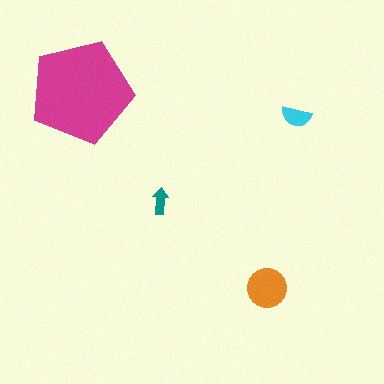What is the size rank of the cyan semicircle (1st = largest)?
3rd.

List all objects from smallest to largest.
The teal arrow, the cyan semicircle, the orange circle, the magenta pentagon.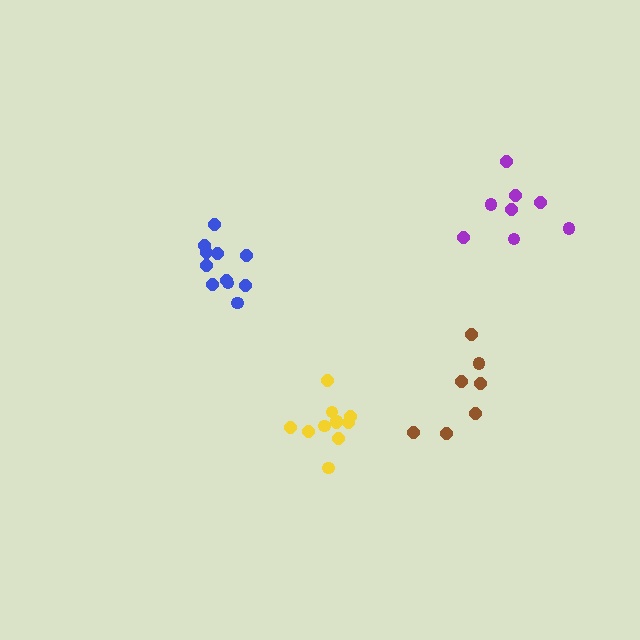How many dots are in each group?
Group 1: 8 dots, Group 2: 11 dots, Group 3: 11 dots, Group 4: 7 dots (37 total).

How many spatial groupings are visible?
There are 4 spatial groupings.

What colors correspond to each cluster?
The clusters are colored: purple, yellow, blue, brown.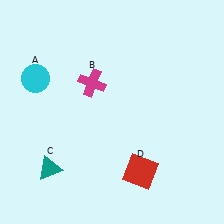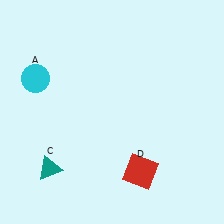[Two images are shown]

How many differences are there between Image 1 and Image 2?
There is 1 difference between the two images.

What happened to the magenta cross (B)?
The magenta cross (B) was removed in Image 2. It was in the top-left area of Image 1.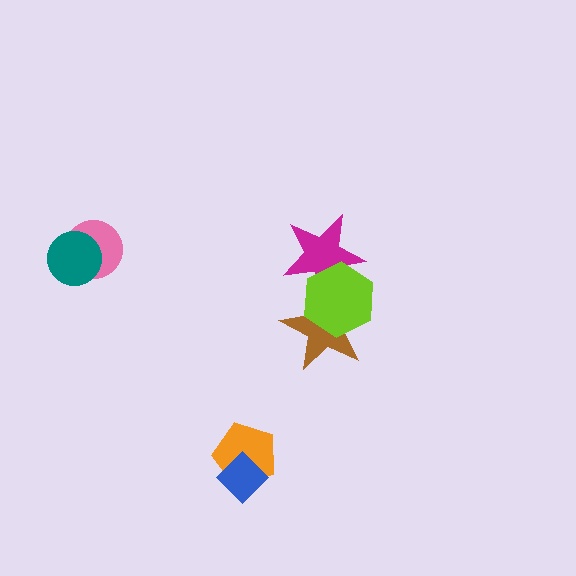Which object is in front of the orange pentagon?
The blue diamond is in front of the orange pentagon.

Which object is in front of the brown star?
The lime hexagon is in front of the brown star.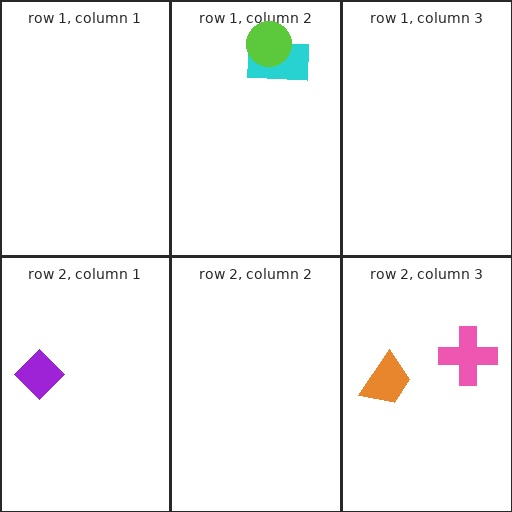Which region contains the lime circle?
The row 1, column 2 region.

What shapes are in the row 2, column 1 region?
The purple diamond.